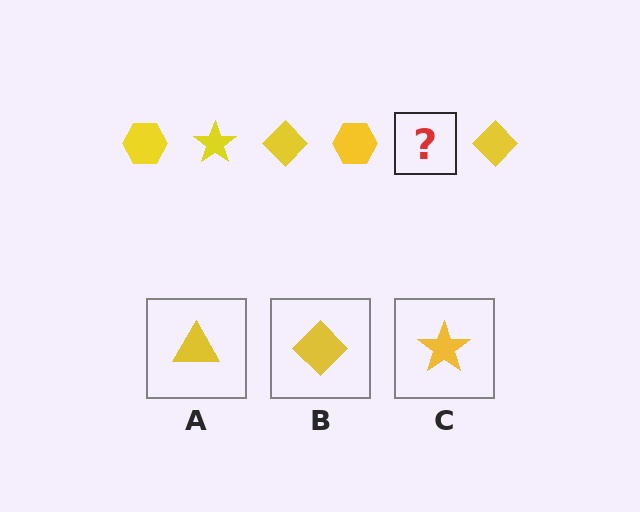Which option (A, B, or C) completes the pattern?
C.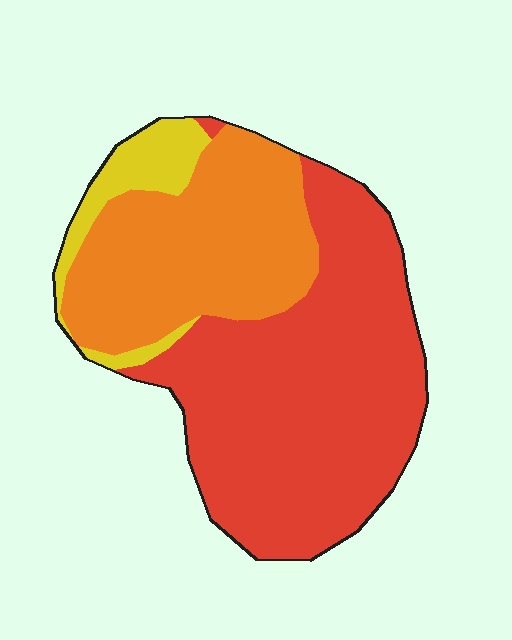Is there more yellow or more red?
Red.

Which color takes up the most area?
Red, at roughly 55%.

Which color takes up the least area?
Yellow, at roughly 10%.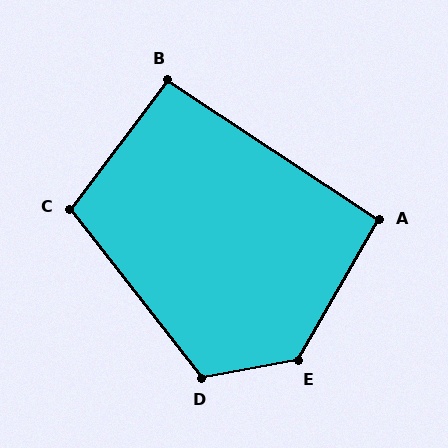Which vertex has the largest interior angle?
E, at approximately 130 degrees.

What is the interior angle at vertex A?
Approximately 94 degrees (approximately right).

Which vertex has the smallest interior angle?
B, at approximately 94 degrees.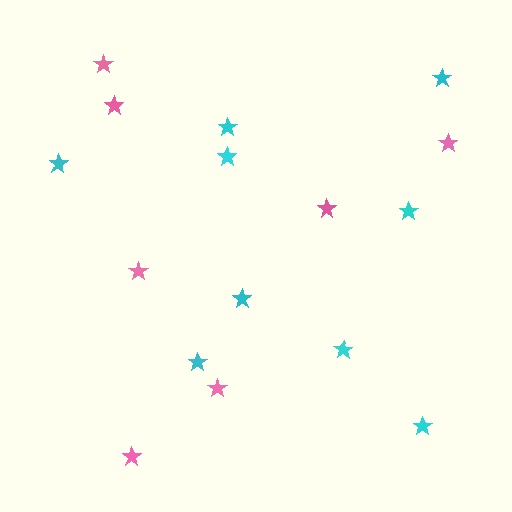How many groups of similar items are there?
There are 2 groups: one group of pink stars (7) and one group of cyan stars (9).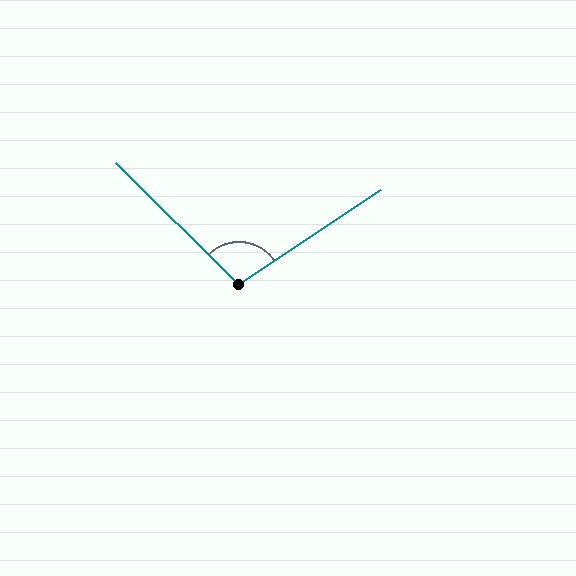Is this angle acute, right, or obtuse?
It is obtuse.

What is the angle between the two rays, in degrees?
Approximately 101 degrees.